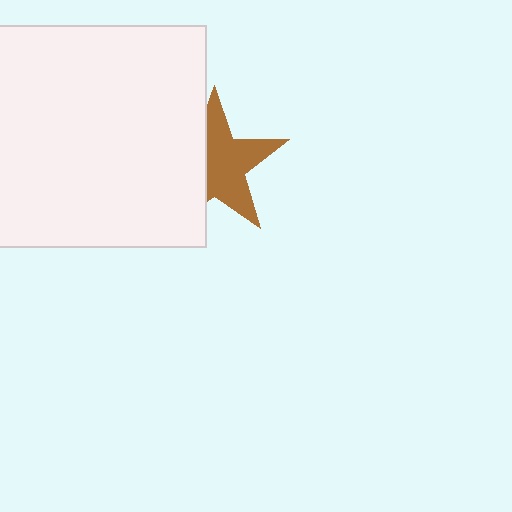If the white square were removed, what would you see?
You would see the complete brown star.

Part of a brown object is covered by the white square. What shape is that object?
It is a star.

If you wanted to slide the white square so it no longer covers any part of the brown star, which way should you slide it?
Slide it left — that is the most direct way to separate the two shapes.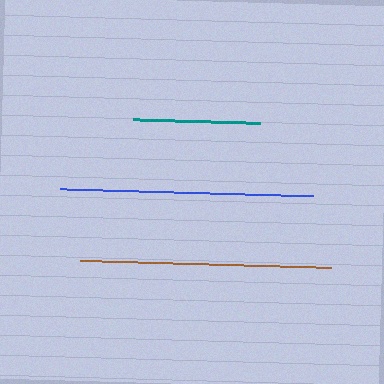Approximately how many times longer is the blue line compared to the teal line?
The blue line is approximately 2.0 times the length of the teal line.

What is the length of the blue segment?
The blue segment is approximately 253 pixels long.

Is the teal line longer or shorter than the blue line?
The blue line is longer than the teal line.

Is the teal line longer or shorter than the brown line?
The brown line is longer than the teal line.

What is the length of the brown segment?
The brown segment is approximately 252 pixels long.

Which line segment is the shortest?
The teal line is the shortest at approximately 127 pixels.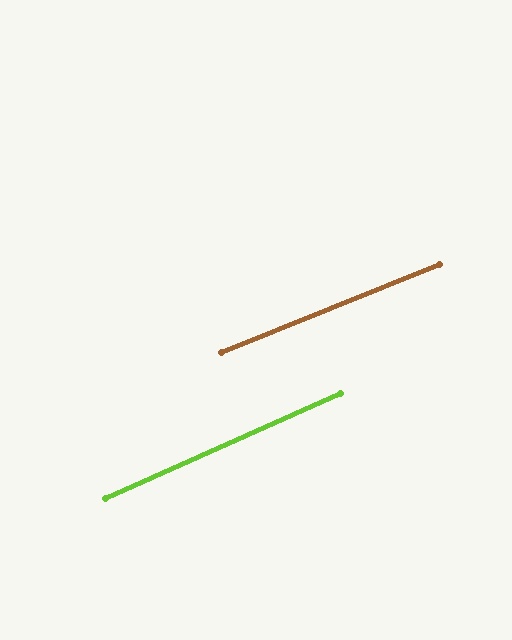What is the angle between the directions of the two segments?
Approximately 2 degrees.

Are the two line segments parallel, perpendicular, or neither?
Parallel — their directions differ by only 2.0°.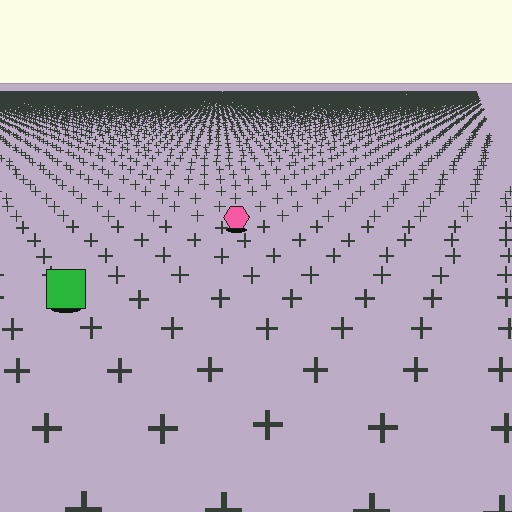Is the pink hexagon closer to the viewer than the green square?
No. The green square is closer — you can tell from the texture gradient: the ground texture is coarser near it.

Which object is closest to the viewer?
The green square is closest. The texture marks near it are larger and more spread out.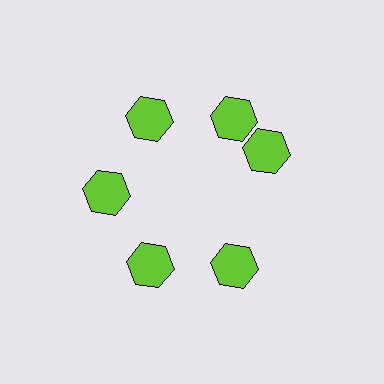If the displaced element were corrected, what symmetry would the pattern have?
It would have 6-fold rotational symmetry — the pattern would map onto itself every 60 degrees.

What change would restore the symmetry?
The symmetry would be restored by rotating it back into even spacing with its neighbors so that all 6 hexagons sit at equal angles and equal distance from the center.